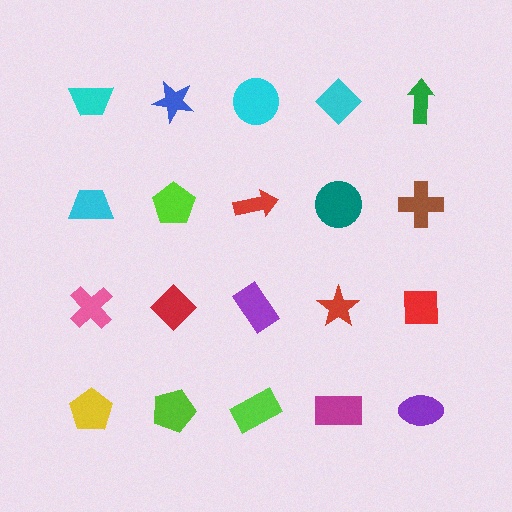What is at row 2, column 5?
A brown cross.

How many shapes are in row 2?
5 shapes.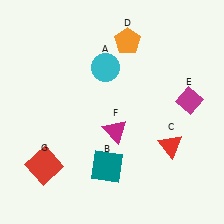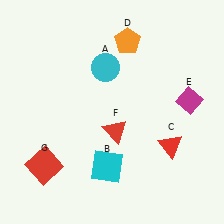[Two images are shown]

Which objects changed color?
B changed from teal to cyan. F changed from magenta to red.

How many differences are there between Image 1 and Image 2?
There are 2 differences between the two images.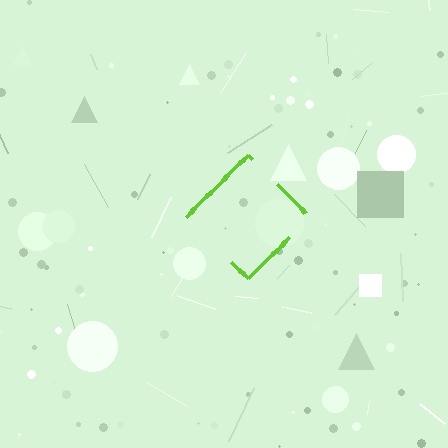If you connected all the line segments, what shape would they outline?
They would outline a diamond.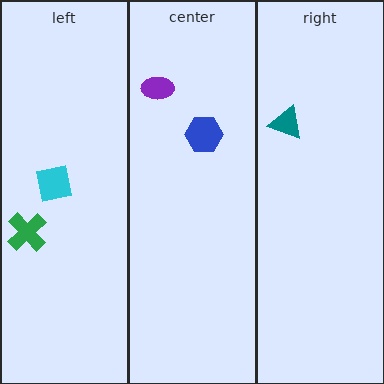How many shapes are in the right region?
1.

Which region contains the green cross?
The left region.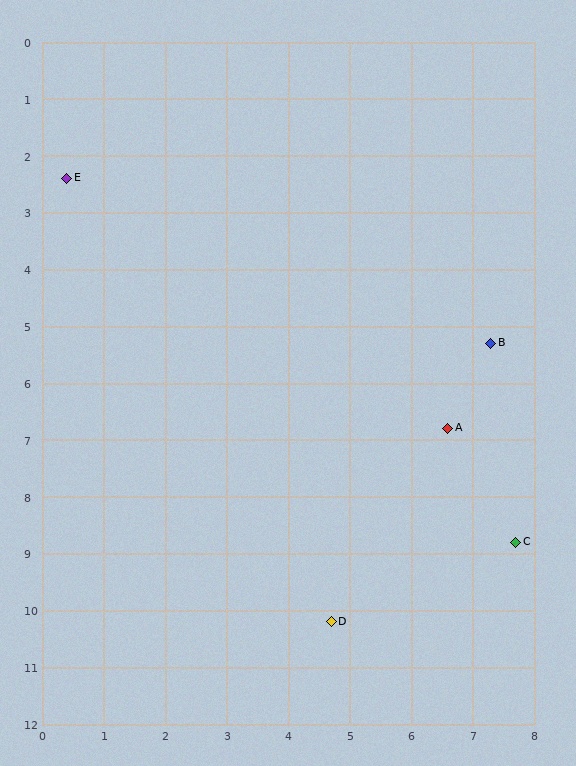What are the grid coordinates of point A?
Point A is at approximately (6.6, 6.8).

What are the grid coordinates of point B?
Point B is at approximately (7.3, 5.3).